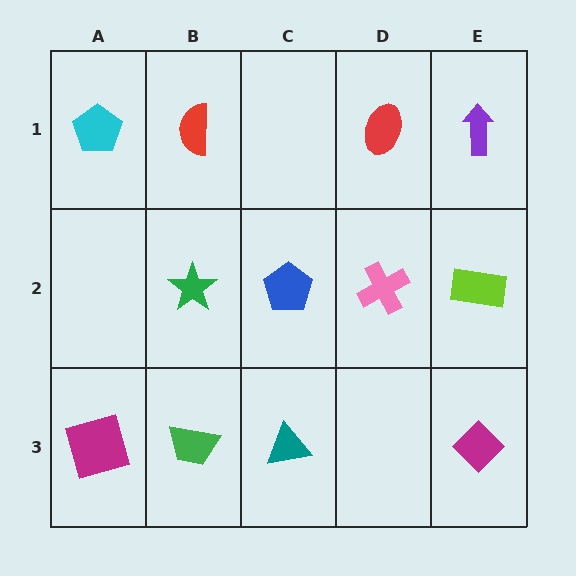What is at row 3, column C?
A teal triangle.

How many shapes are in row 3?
4 shapes.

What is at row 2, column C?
A blue pentagon.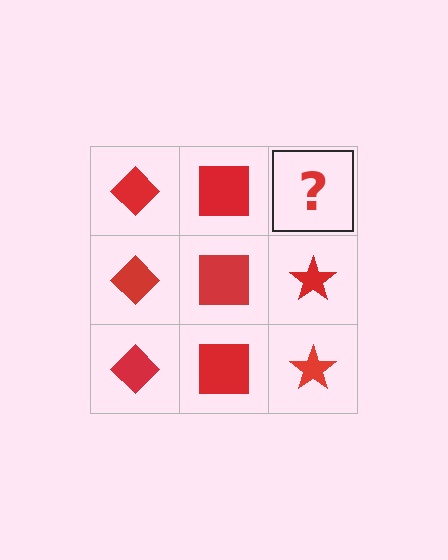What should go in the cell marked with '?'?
The missing cell should contain a red star.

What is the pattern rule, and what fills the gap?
The rule is that each column has a consistent shape. The gap should be filled with a red star.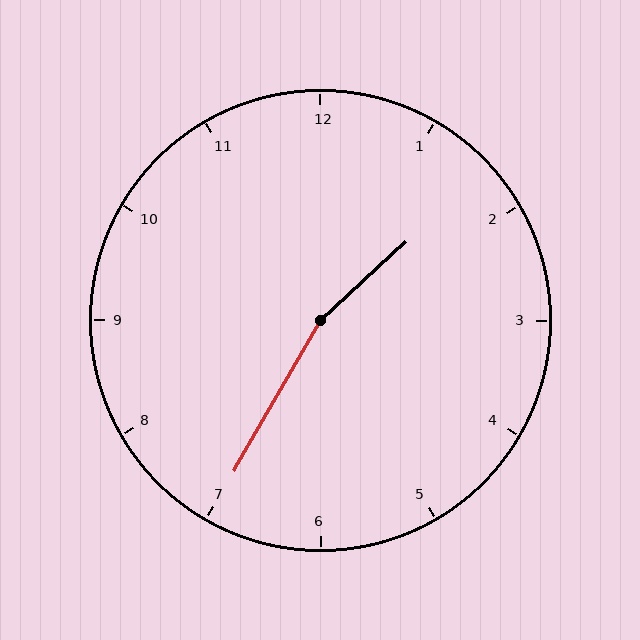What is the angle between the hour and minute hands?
Approximately 162 degrees.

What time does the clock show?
1:35.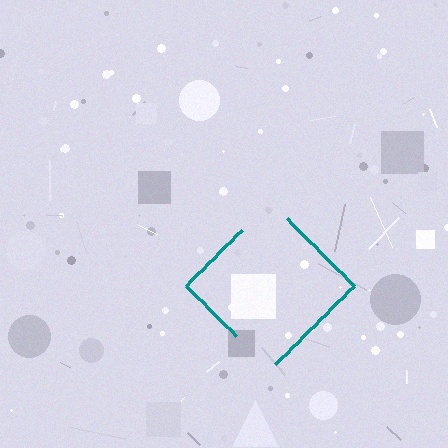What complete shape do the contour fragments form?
The contour fragments form a diamond.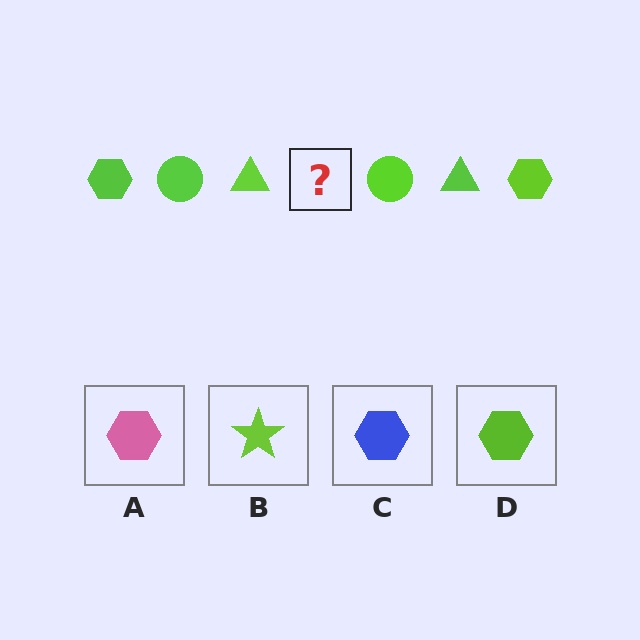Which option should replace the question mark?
Option D.